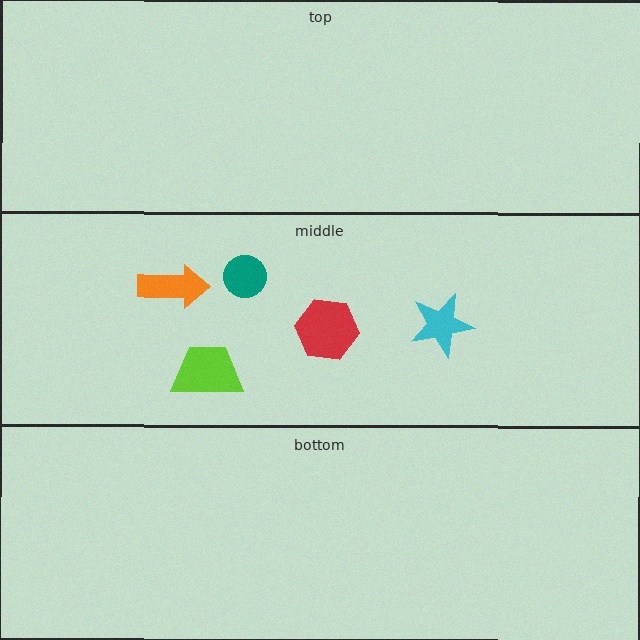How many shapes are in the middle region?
5.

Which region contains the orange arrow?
The middle region.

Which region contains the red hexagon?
The middle region.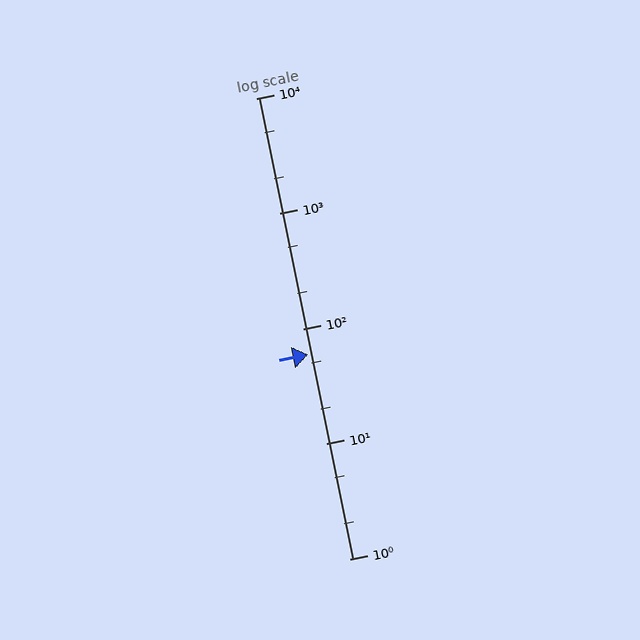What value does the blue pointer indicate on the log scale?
The pointer indicates approximately 59.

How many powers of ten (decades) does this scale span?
The scale spans 4 decades, from 1 to 10000.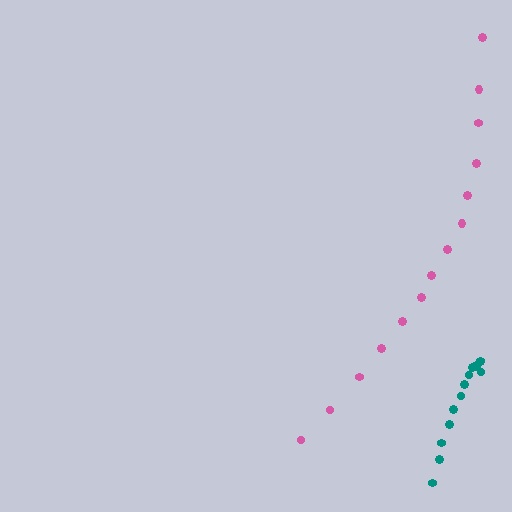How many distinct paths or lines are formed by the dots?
There are 2 distinct paths.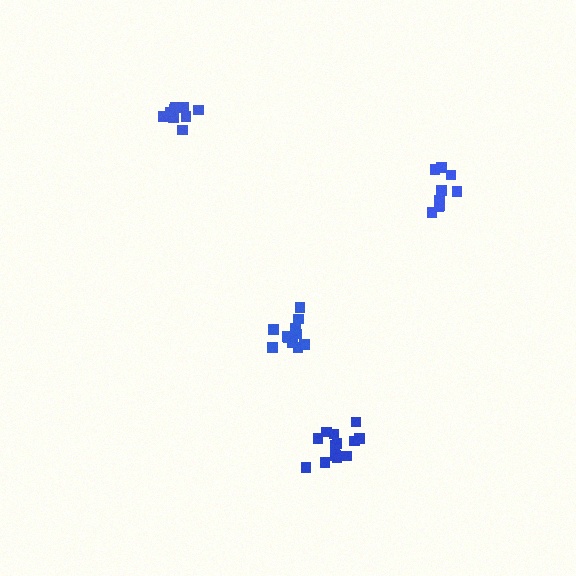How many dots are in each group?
Group 1: 9 dots, Group 2: 13 dots, Group 3: 11 dots, Group 4: 10 dots (43 total).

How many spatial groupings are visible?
There are 4 spatial groupings.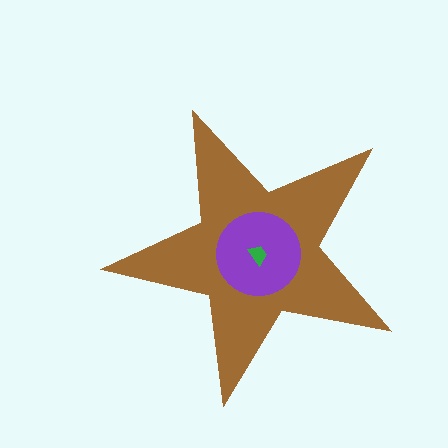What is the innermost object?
The green trapezoid.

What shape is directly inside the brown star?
The purple circle.